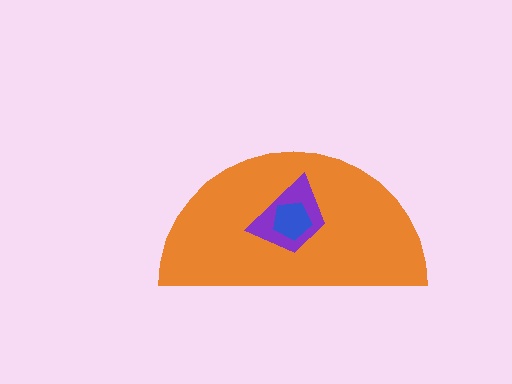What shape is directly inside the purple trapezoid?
The blue pentagon.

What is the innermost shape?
The blue pentagon.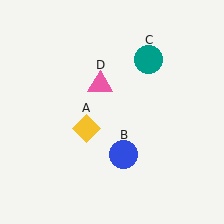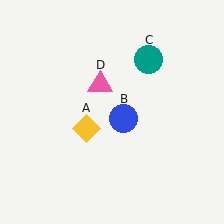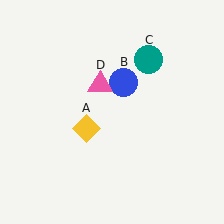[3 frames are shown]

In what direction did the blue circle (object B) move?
The blue circle (object B) moved up.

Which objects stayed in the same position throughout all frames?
Yellow diamond (object A) and teal circle (object C) and pink triangle (object D) remained stationary.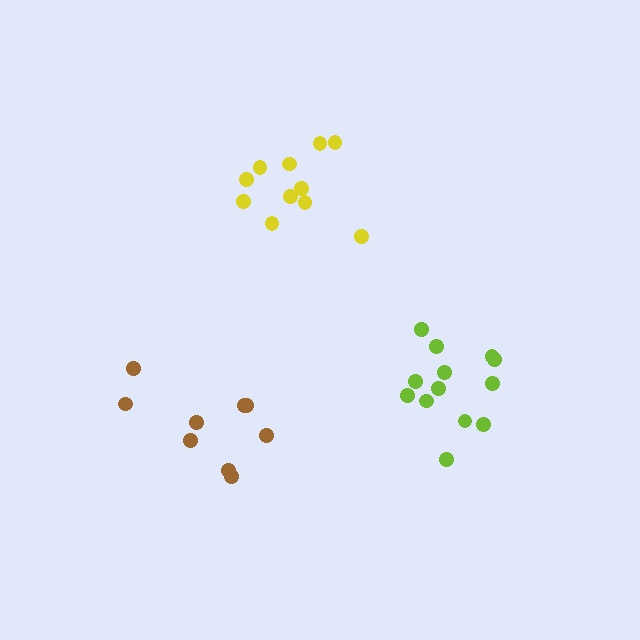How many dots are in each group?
Group 1: 9 dots, Group 2: 13 dots, Group 3: 11 dots (33 total).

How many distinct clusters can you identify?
There are 3 distinct clusters.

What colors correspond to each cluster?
The clusters are colored: brown, lime, yellow.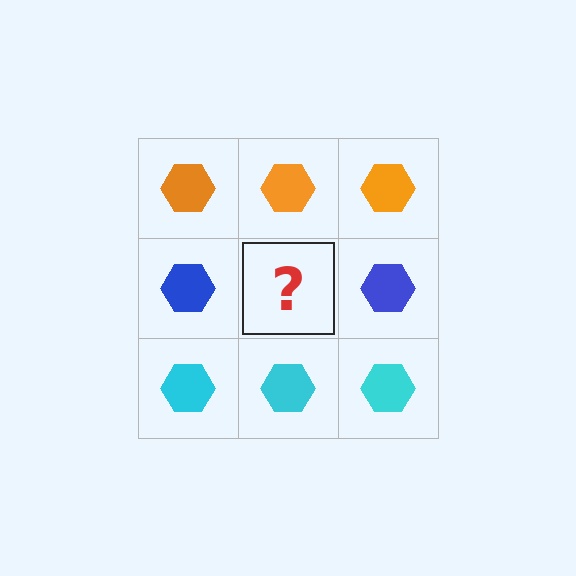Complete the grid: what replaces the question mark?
The question mark should be replaced with a blue hexagon.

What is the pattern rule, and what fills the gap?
The rule is that each row has a consistent color. The gap should be filled with a blue hexagon.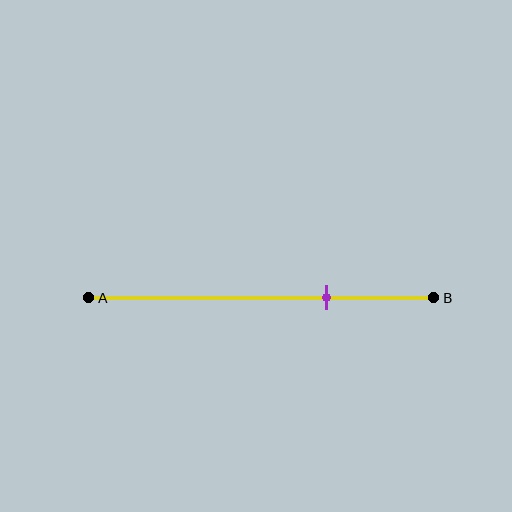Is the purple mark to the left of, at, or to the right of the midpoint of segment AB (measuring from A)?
The purple mark is to the right of the midpoint of segment AB.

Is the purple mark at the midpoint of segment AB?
No, the mark is at about 70% from A, not at the 50% midpoint.